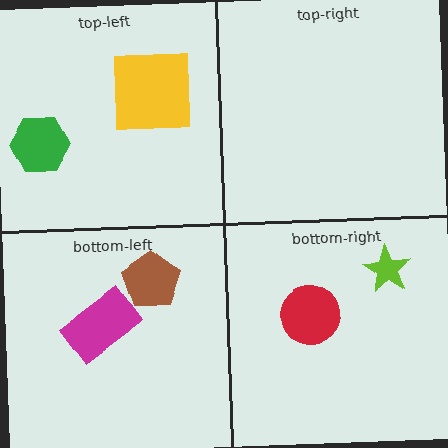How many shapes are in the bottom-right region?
2.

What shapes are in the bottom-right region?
The red circle, the lime star.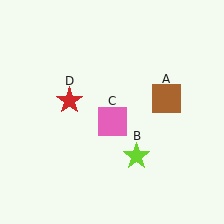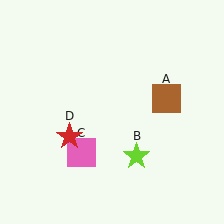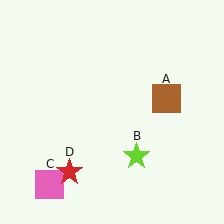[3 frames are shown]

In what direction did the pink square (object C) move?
The pink square (object C) moved down and to the left.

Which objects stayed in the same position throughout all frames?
Brown square (object A) and lime star (object B) remained stationary.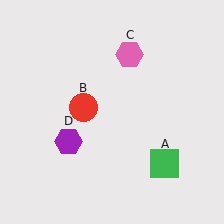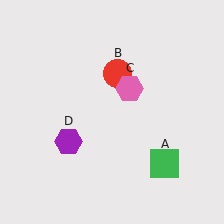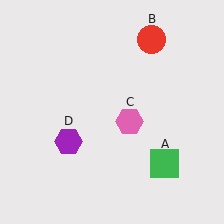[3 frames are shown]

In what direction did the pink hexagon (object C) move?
The pink hexagon (object C) moved down.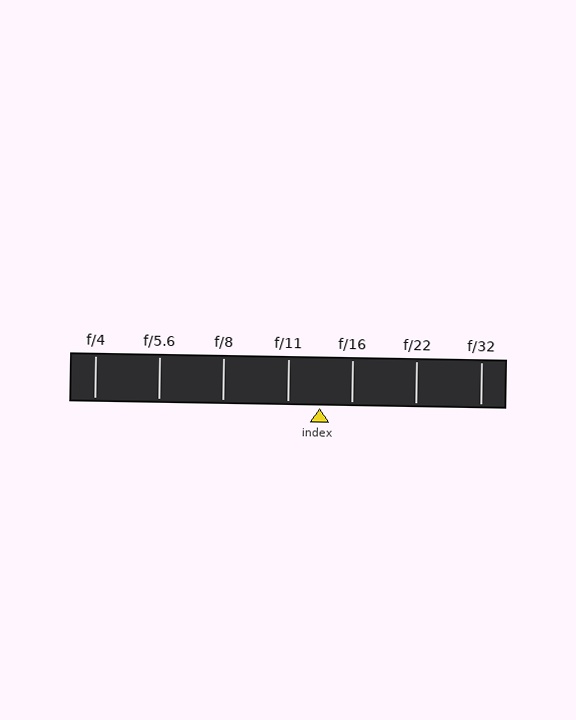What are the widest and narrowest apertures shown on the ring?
The widest aperture shown is f/4 and the narrowest is f/32.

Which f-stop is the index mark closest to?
The index mark is closest to f/16.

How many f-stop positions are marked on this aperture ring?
There are 7 f-stop positions marked.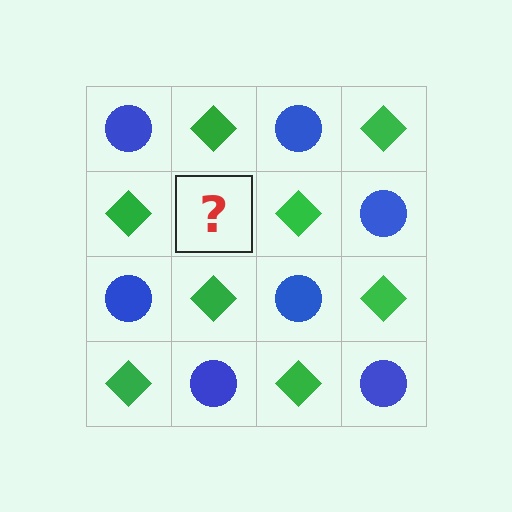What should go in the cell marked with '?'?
The missing cell should contain a blue circle.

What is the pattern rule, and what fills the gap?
The rule is that it alternates blue circle and green diamond in a checkerboard pattern. The gap should be filled with a blue circle.